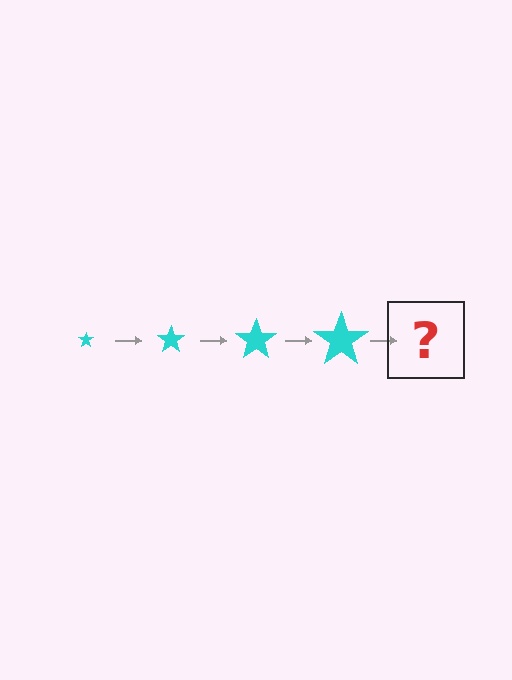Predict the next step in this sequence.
The next step is a cyan star, larger than the previous one.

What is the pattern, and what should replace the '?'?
The pattern is that the star gets progressively larger each step. The '?' should be a cyan star, larger than the previous one.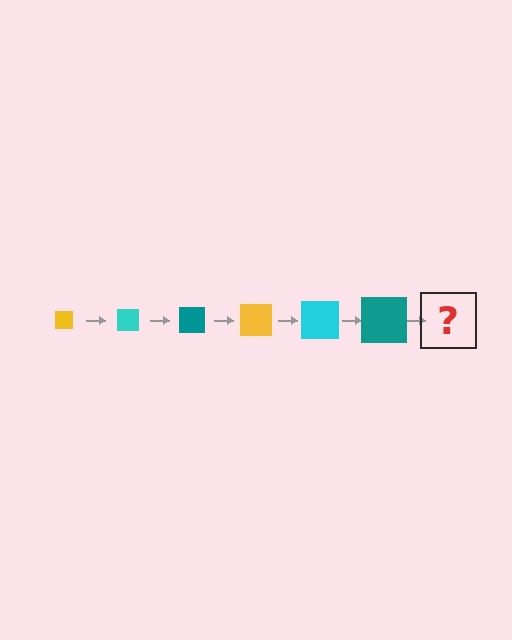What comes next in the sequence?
The next element should be a yellow square, larger than the previous one.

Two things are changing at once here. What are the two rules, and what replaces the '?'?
The two rules are that the square grows larger each step and the color cycles through yellow, cyan, and teal. The '?' should be a yellow square, larger than the previous one.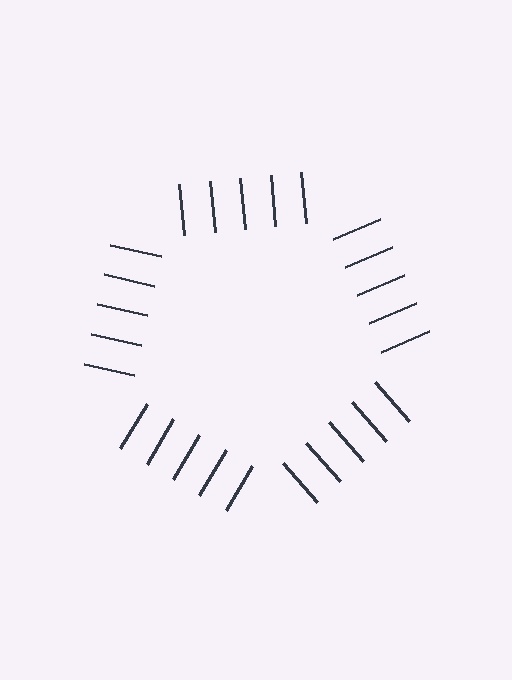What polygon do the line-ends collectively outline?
An illusory pentagon — the line segments terminate on its edges but no continuous stroke is drawn.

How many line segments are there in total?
25 — 5 along each of the 5 edges.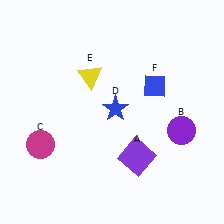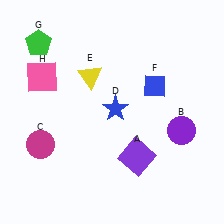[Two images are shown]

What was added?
A green pentagon (G), a pink square (H) were added in Image 2.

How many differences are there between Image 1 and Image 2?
There are 2 differences between the two images.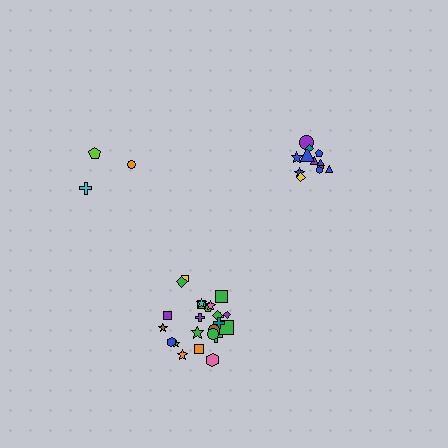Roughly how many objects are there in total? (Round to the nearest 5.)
Roughly 40 objects in total.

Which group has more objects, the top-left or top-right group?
The top-right group.